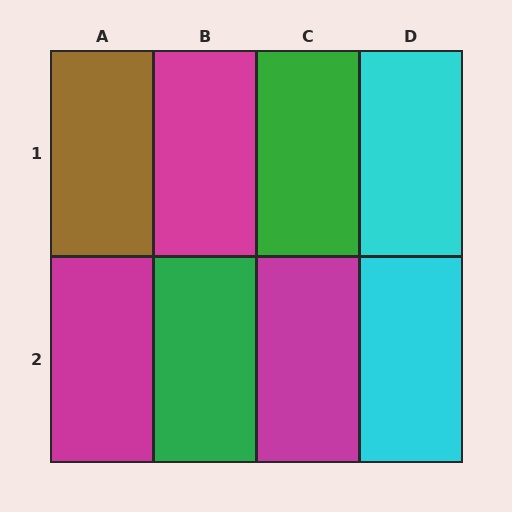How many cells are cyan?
2 cells are cyan.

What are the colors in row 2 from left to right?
Magenta, green, magenta, cyan.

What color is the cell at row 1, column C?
Green.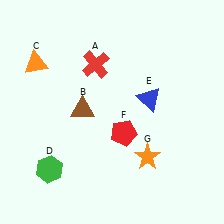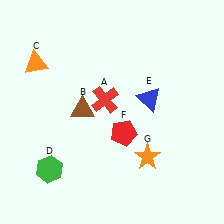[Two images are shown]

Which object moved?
The red cross (A) moved down.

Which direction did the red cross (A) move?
The red cross (A) moved down.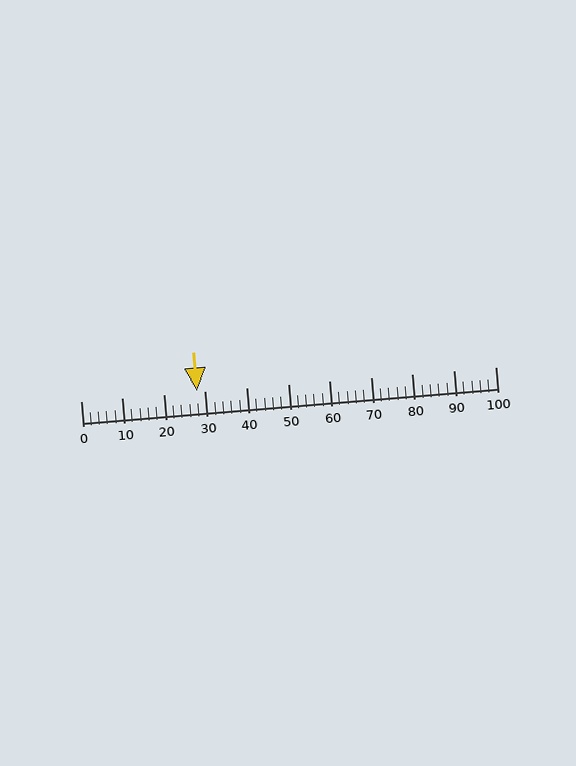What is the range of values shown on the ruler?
The ruler shows values from 0 to 100.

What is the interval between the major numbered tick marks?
The major tick marks are spaced 10 units apart.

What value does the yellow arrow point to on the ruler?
The yellow arrow points to approximately 28.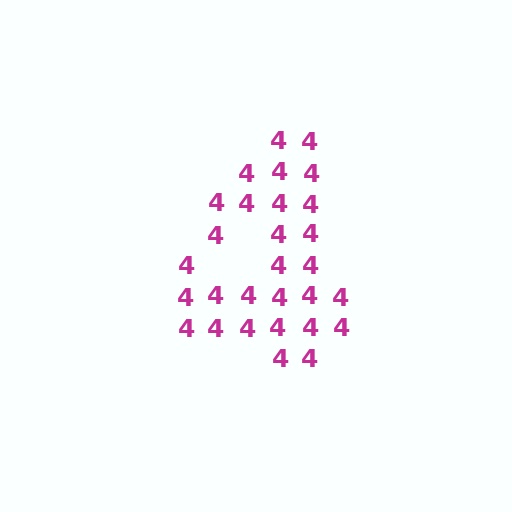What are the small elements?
The small elements are digit 4's.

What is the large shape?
The large shape is the digit 4.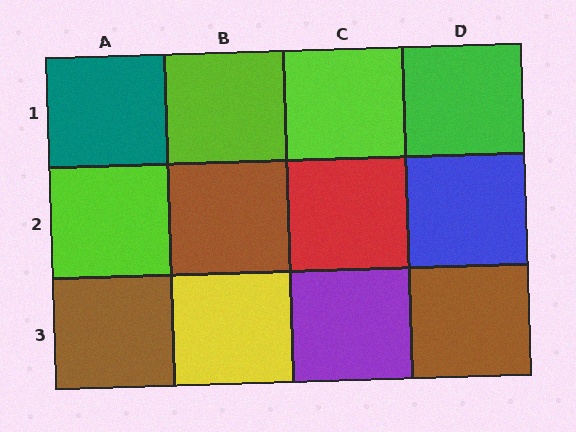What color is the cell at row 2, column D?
Blue.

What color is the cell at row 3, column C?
Purple.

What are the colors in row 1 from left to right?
Teal, lime, lime, green.